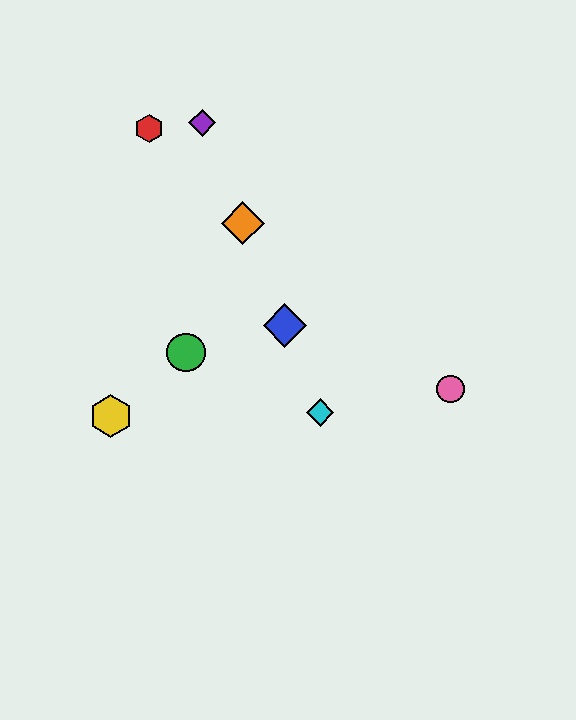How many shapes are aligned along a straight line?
4 shapes (the blue diamond, the purple diamond, the orange diamond, the cyan diamond) are aligned along a straight line.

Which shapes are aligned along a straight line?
The blue diamond, the purple diamond, the orange diamond, the cyan diamond are aligned along a straight line.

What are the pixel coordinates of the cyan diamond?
The cyan diamond is at (320, 412).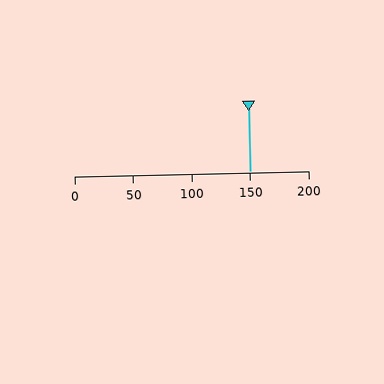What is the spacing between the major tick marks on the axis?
The major ticks are spaced 50 apart.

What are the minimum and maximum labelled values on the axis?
The axis runs from 0 to 200.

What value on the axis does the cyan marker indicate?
The marker indicates approximately 150.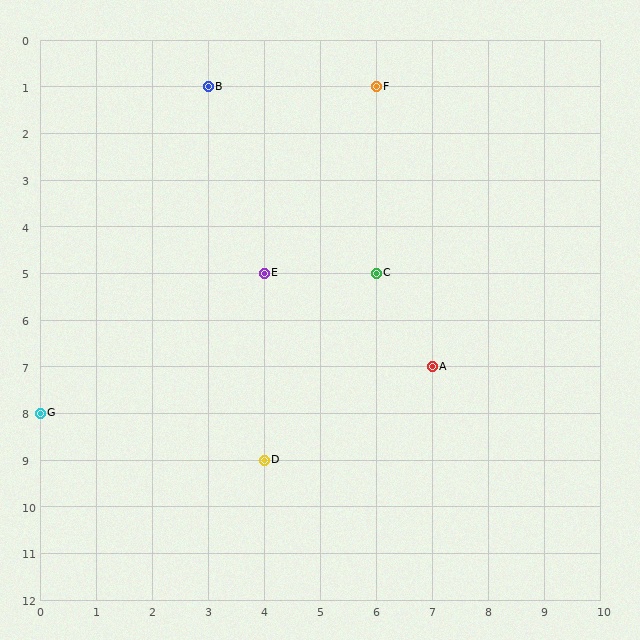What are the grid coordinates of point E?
Point E is at grid coordinates (4, 5).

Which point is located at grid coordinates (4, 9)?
Point D is at (4, 9).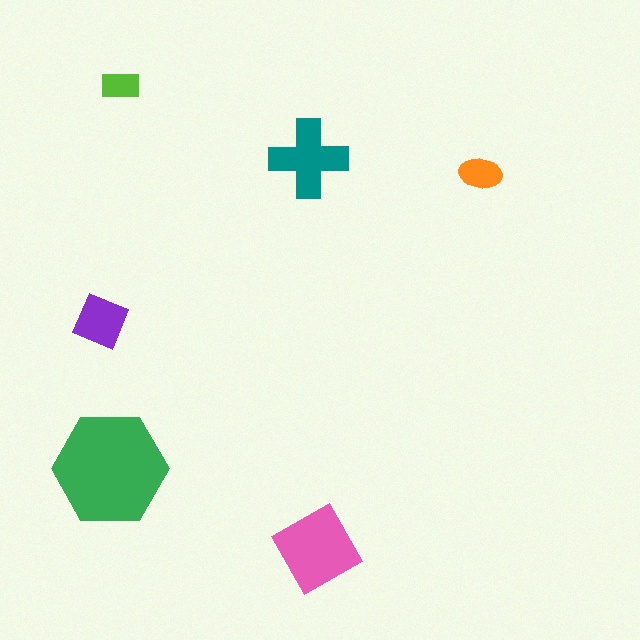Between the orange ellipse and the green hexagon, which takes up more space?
The green hexagon.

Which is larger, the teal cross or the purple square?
The teal cross.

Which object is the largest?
The green hexagon.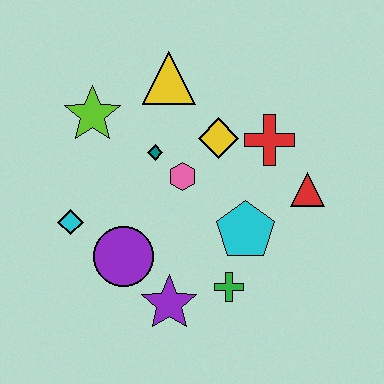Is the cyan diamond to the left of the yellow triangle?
Yes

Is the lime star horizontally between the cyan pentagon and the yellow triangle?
No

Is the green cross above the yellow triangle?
No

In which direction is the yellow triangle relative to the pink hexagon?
The yellow triangle is above the pink hexagon.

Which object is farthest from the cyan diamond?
The red triangle is farthest from the cyan diamond.